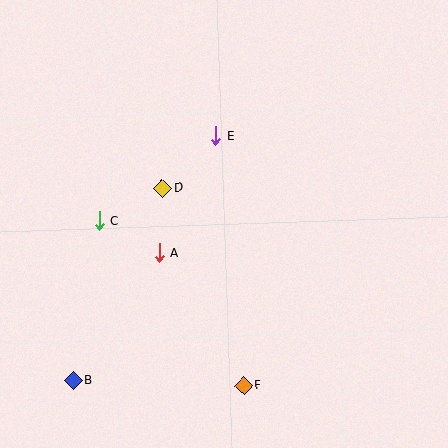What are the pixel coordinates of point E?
Point E is at (216, 136).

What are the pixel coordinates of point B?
Point B is at (74, 380).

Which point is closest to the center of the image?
Point A at (159, 253) is closest to the center.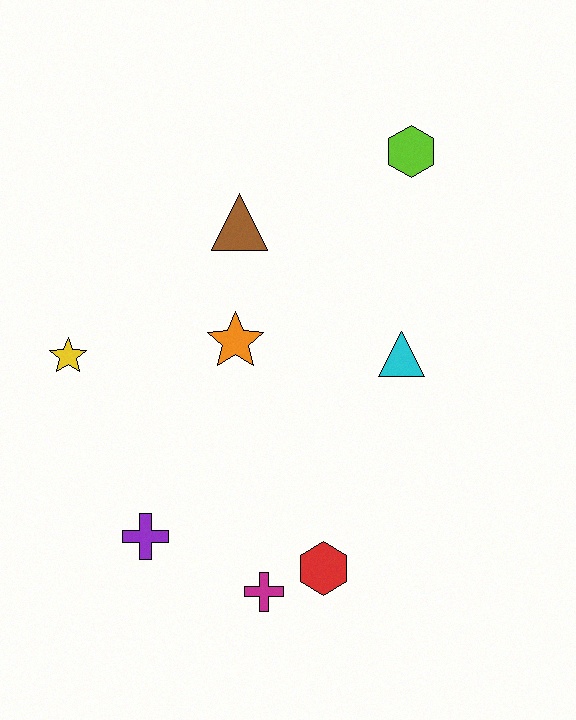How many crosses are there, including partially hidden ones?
There are 2 crosses.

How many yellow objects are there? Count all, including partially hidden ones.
There is 1 yellow object.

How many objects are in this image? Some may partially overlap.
There are 8 objects.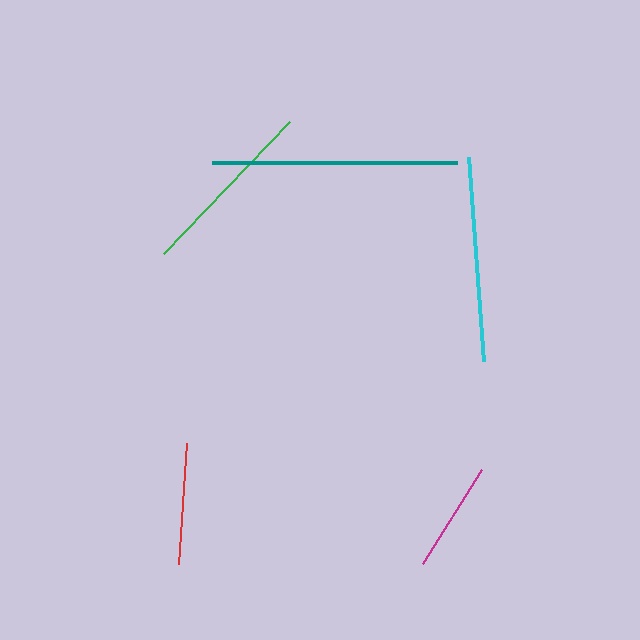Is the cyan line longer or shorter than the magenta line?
The cyan line is longer than the magenta line.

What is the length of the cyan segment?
The cyan segment is approximately 204 pixels long.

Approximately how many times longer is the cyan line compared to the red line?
The cyan line is approximately 1.7 times the length of the red line.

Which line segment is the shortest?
The magenta line is the shortest at approximately 111 pixels.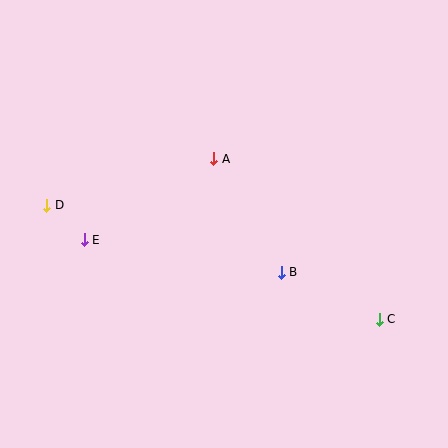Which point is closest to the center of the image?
Point A at (214, 159) is closest to the center.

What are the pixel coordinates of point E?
Point E is at (84, 240).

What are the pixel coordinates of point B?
Point B is at (281, 272).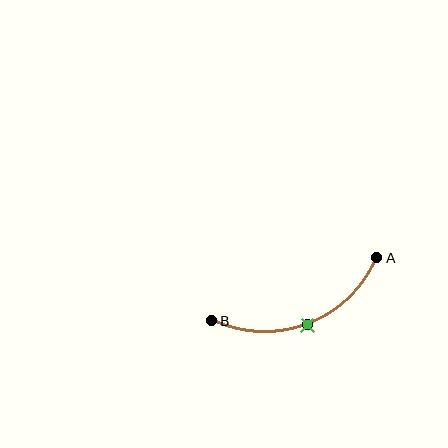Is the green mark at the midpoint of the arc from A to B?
Yes. The green mark lies on the arc at equal arc-length from both A and B — it is the arc midpoint.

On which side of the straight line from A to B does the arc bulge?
The arc bulges below the straight line connecting A and B.